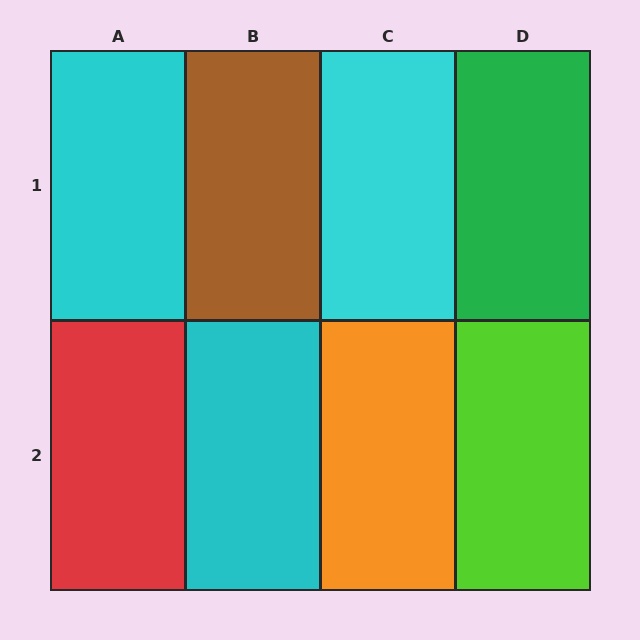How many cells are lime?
1 cell is lime.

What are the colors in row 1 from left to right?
Cyan, brown, cyan, green.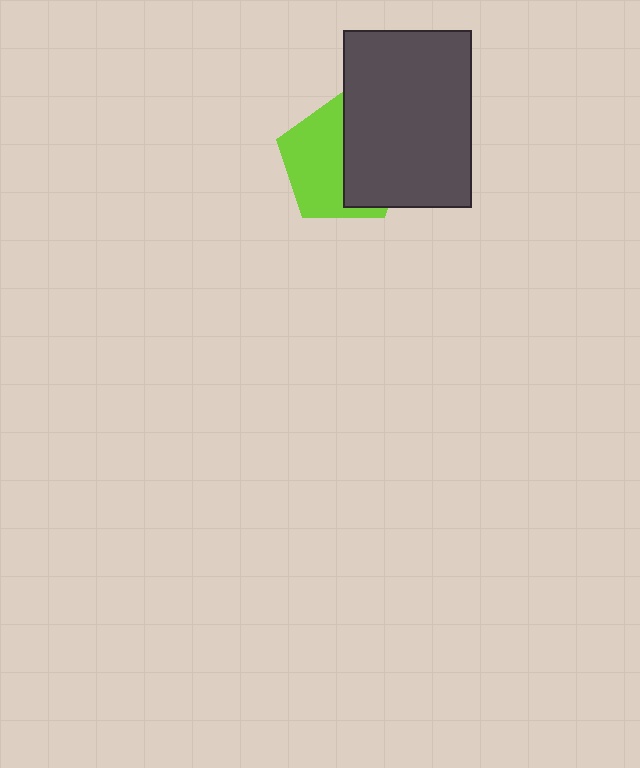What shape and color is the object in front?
The object in front is a dark gray rectangle.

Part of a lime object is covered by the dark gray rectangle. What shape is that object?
It is a pentagon.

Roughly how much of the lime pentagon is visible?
About half of it is visible (roughly 54%).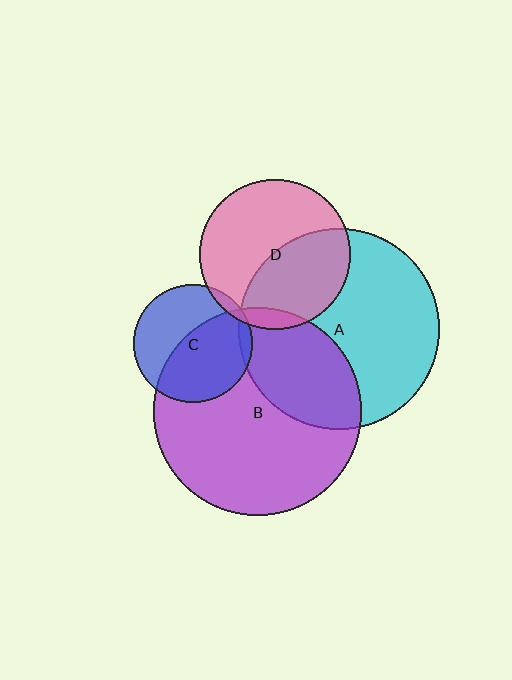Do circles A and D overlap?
Yes.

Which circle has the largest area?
Circle B (purple).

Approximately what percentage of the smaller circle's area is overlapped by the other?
Approximately 45%.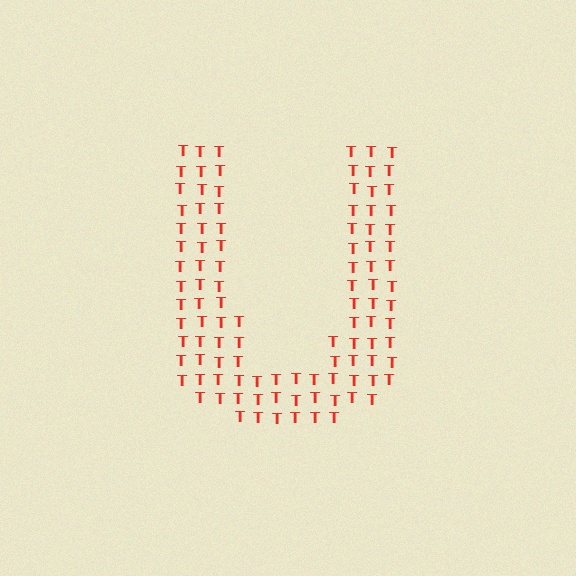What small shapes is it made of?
It is made of small letter T's.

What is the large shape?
The large shape is the letter U.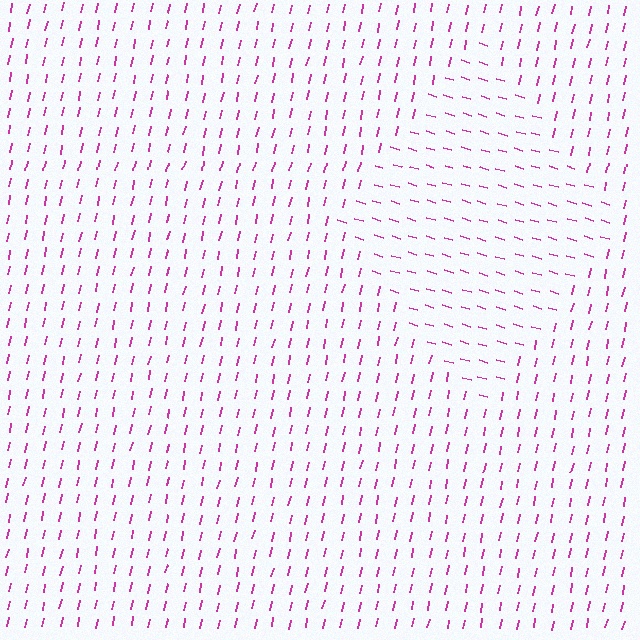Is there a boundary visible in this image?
Yes, there is a texture boundary formed by a change in line orientation.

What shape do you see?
I see a diamond.